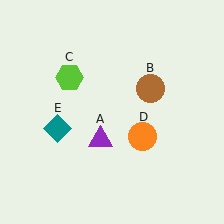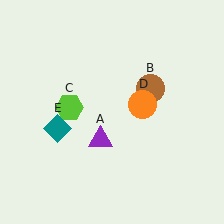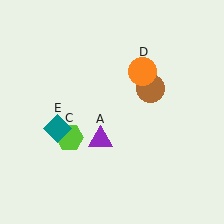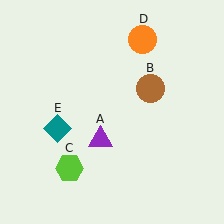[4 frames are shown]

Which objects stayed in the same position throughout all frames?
Purple triangle (object A) and brown circle (object B) and teal diamond (object E) remained stationary.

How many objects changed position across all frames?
2 objects changed position: lime hexagon (object C), orange circle (object D).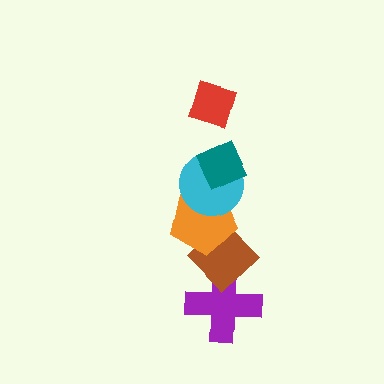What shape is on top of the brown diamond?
The orange pentagon is on top of the brown diamond.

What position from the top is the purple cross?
The purple cross is 6th from the top.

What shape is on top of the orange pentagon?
The cyan circle is on top of the orange pentagon.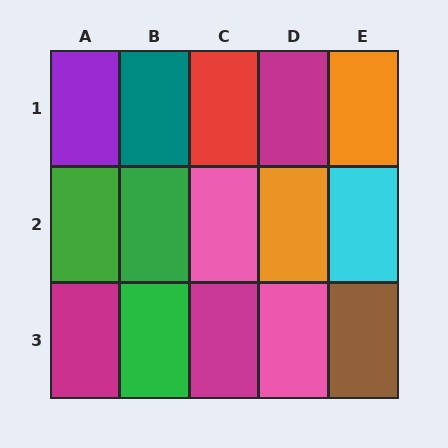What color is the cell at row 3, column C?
Magenta.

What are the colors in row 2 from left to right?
Green, green, pink, orange, cyan.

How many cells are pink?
2 cells are pink.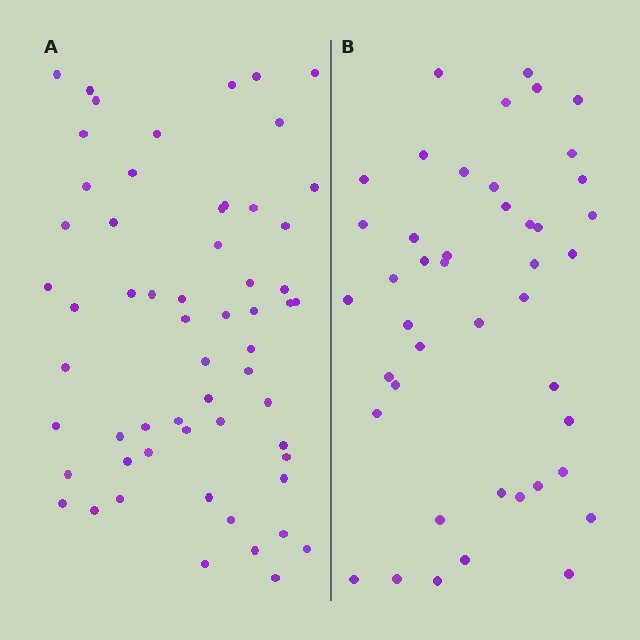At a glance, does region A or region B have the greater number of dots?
Region A (the left region) has more dots.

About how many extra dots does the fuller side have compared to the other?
Region A has approximately 15 more dots than region B.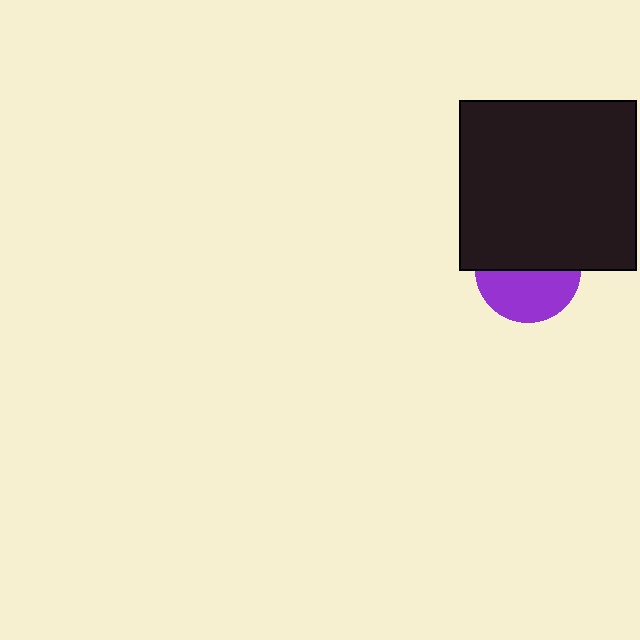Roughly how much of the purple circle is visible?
About half of it is visible (roughly 48%).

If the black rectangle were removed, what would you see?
You would see the complete purple circle.